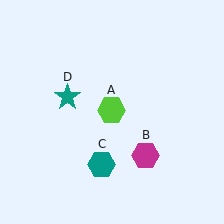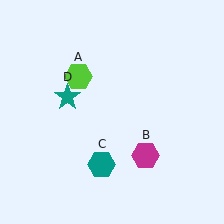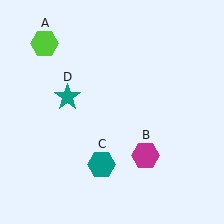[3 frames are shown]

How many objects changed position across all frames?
1 object changed position: lime hexagon (object A).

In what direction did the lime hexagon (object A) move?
The lime hexagon (object A) moved up and to the left.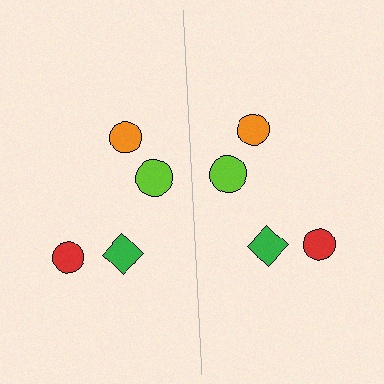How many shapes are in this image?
There are 8 shapes in this image.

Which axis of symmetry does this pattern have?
The pattern has a vertical axis of symmetry running through the center of the image.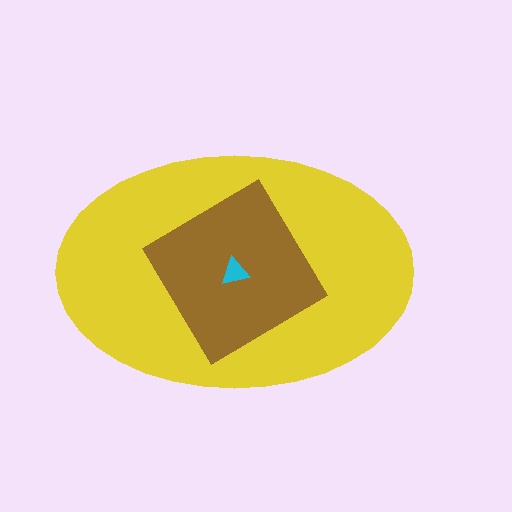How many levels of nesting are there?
3.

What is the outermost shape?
The yellow ellipse.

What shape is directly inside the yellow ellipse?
The brown diamond.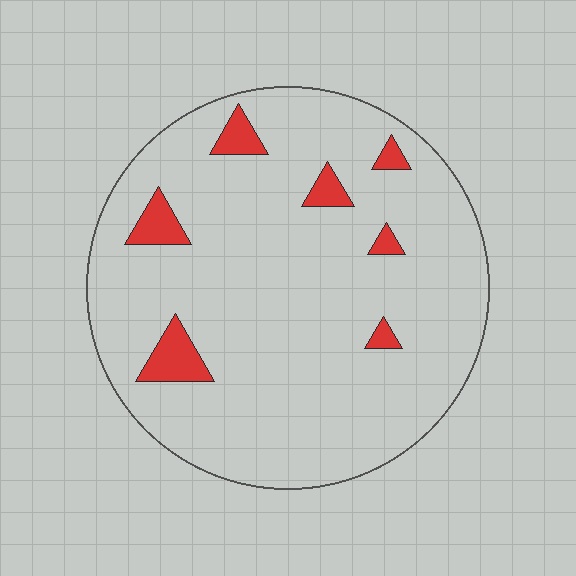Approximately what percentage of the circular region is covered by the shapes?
Approximately 10%.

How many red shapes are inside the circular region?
7.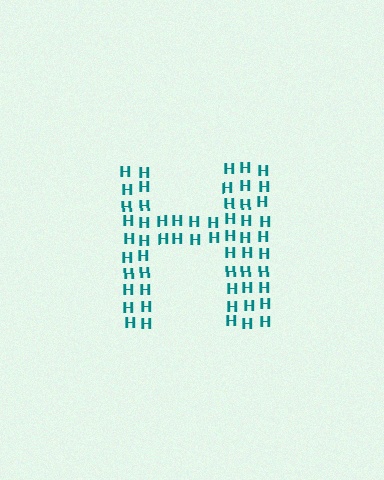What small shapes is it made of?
It is made of small letter H's.